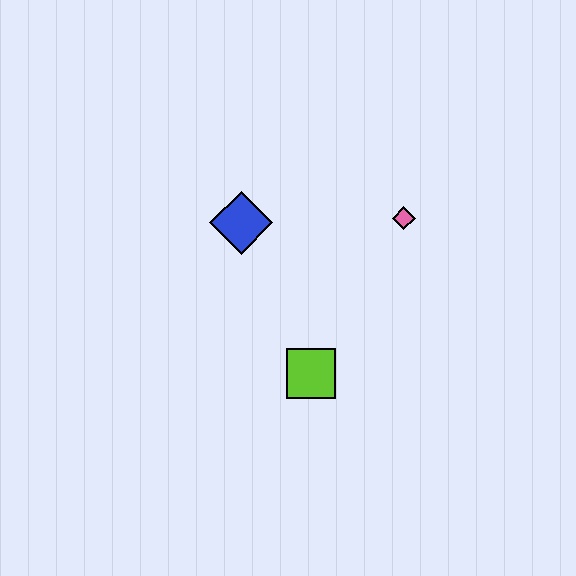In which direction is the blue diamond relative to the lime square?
The blue diamond is above the lime square.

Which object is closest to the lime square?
The blue diamond is closest to the lime square.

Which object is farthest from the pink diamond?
The lime square is farthest from the pink diamond.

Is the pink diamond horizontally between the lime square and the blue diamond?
No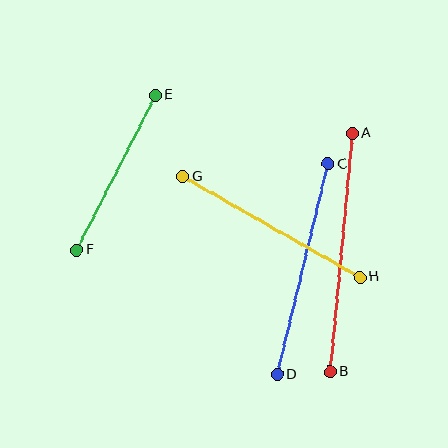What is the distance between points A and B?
The distance is approximately 239 pixels.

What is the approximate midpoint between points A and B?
The midpoint is at approximately (341, 253) pixels.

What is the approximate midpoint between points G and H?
The midpoint is at approximately (271, 227) pixels.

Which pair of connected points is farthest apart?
Points A and B are farthest apart.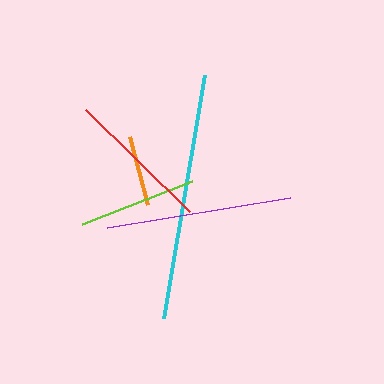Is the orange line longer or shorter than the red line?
The red line is longer than the orange line.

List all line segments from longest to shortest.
From longest to shortest: cyan, purple, red, lime, orange.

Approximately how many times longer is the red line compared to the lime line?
The red line is approximately 1.2 times the length of the lime line.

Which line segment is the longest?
The cyan line is the longest at approximately 246 pixels.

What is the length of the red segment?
The red segment is approximately 145 pixels long.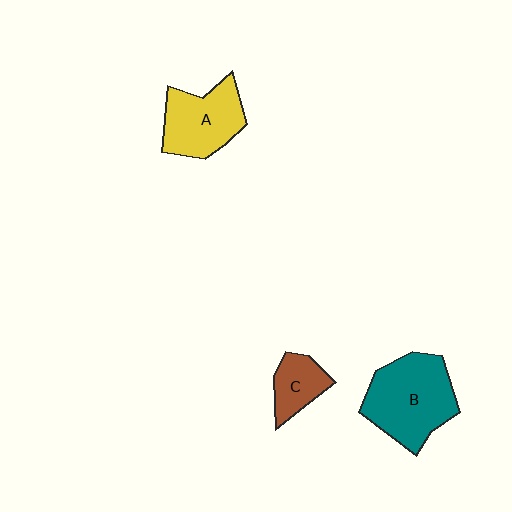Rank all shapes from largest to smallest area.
From largest to smallest: B (teal), A (yellow), C (brown).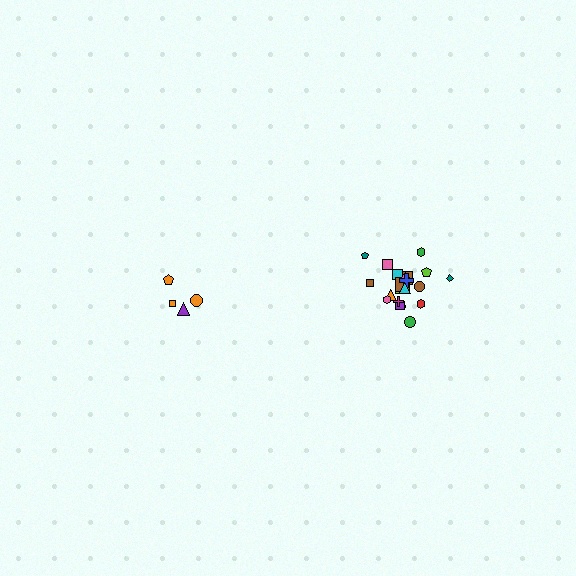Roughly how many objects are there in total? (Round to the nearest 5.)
Roughly 25 objects in total.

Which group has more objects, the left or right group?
The right group.